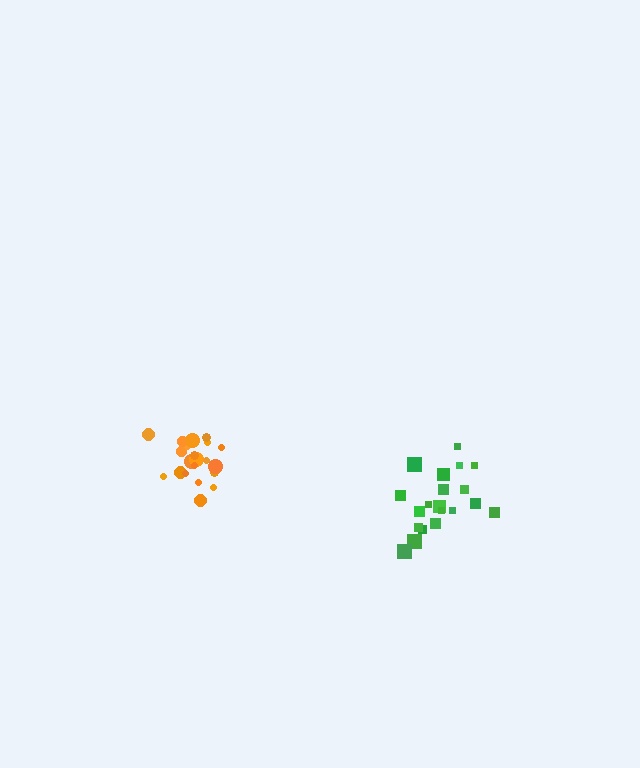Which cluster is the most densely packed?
Orange.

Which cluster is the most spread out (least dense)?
Green.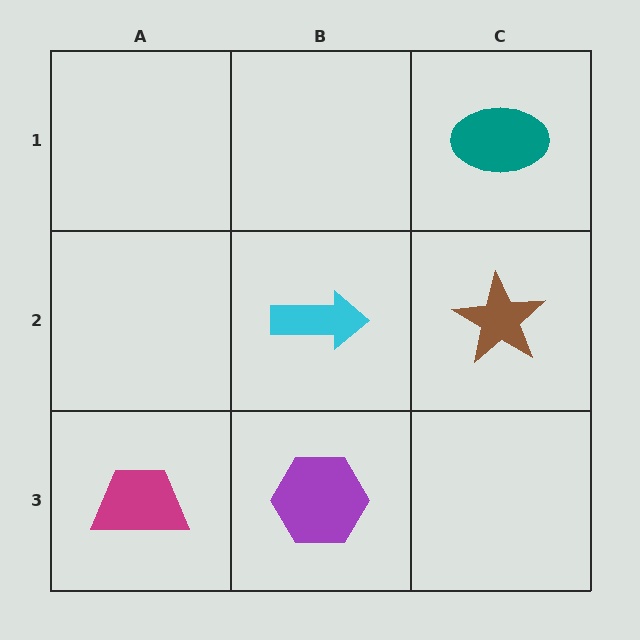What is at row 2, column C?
A brown star.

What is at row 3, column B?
A purple hexagon.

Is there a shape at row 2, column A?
No, that cell is empty.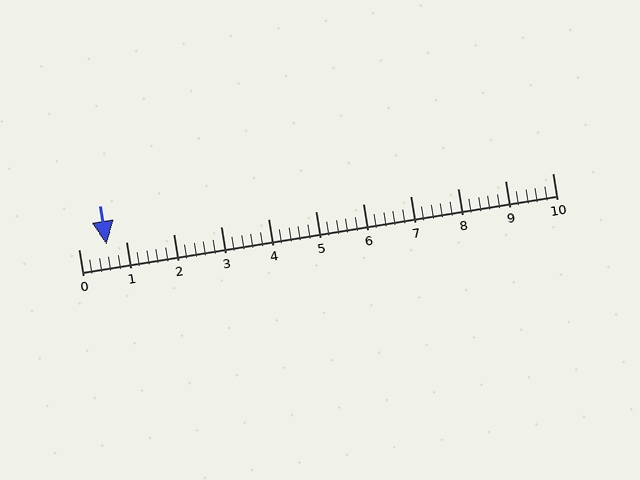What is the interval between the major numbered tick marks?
The major tick marks are spaced 1 units apart.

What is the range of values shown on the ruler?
The ruler shows values from 0 to 10.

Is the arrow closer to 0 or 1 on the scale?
The arrow is closer to 1.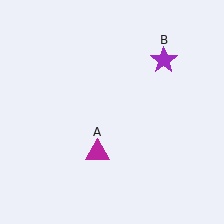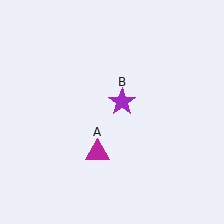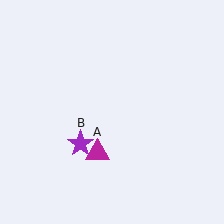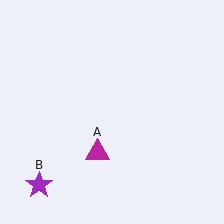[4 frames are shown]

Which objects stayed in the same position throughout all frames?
Magenta triangle (object A) remained stationary.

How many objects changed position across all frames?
1 object changed position: purple star (object B).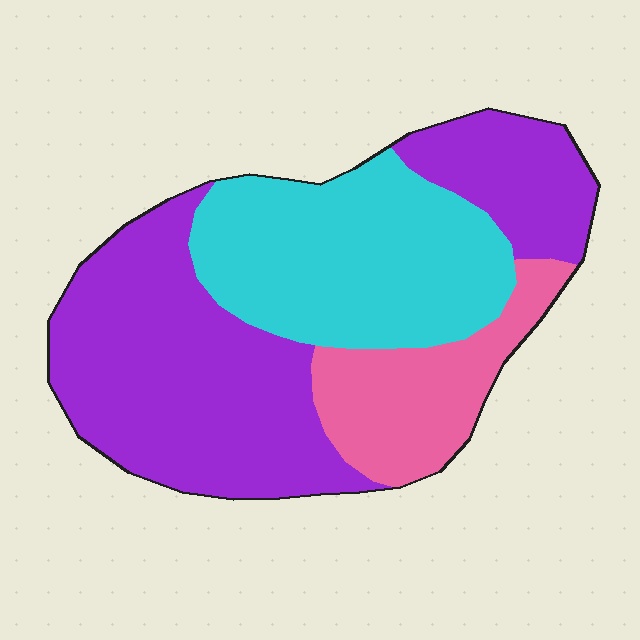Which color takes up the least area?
Pink, at roughly 15%.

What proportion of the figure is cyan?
Cyan takes up about one third (1/3) of the figure.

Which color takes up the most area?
Purple, at roughly 50%.